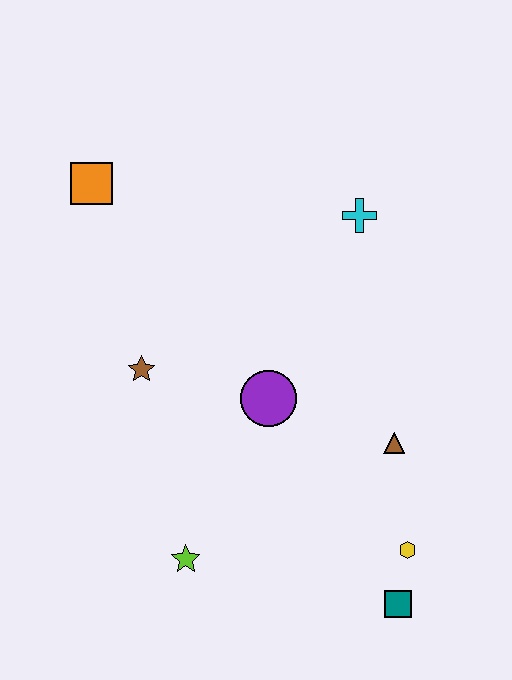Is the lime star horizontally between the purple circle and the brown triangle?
No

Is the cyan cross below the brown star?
No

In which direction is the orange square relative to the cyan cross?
The orange square is to the left of the cyan cross.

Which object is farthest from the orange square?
The teal square is farthest from the orange square.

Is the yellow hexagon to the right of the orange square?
Yes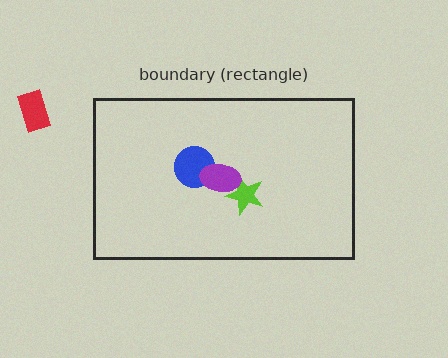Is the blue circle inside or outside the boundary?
Inside.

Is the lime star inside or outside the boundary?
Inside.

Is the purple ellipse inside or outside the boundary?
Inside.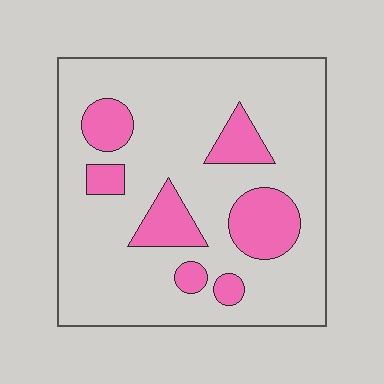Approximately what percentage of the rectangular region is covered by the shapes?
Approximately 20%.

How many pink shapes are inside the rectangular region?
7.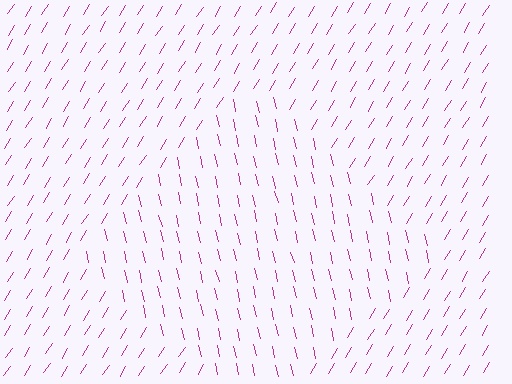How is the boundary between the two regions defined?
The boundary is defined purely by a change in line orientation (approximately 45 degrees difference). All lines are the same color and thickness.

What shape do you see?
I see a diamond.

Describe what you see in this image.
The image is filled with small magenta line segments. A diamond region in the image has lines oriented differently from the surrounding lines, creating a visible texture boundary.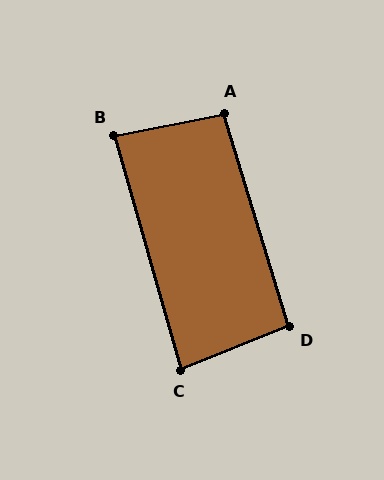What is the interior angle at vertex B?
Approximately 85 degrees (approximately right).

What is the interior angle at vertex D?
Approximately 95 degrees (approximately right).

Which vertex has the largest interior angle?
A, at approximately 96 degrees.